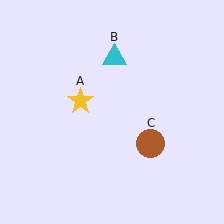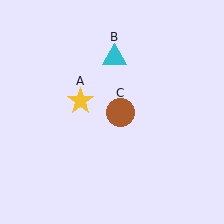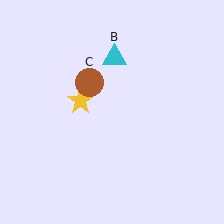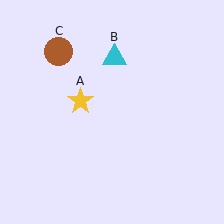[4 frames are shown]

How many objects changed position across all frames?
1 object changed position: brown circle (object C).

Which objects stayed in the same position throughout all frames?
Yellow star (object A) and cyan triangle (object B) remained stationary.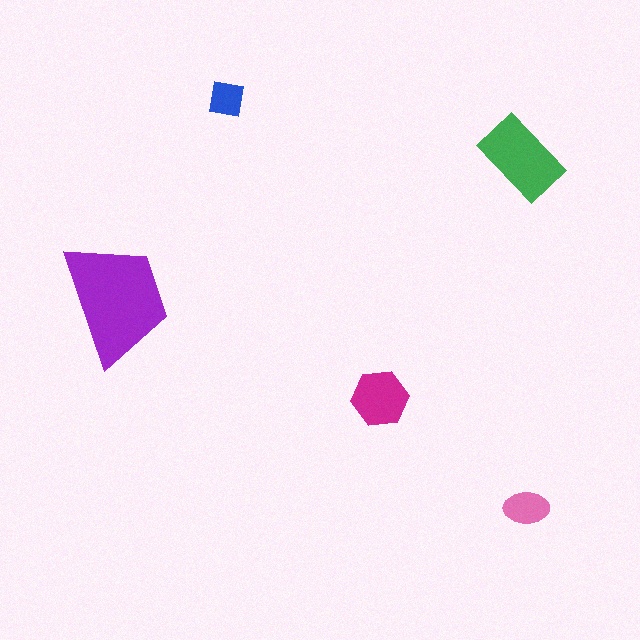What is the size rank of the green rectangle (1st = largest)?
2nd.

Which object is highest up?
The blue square is topmost.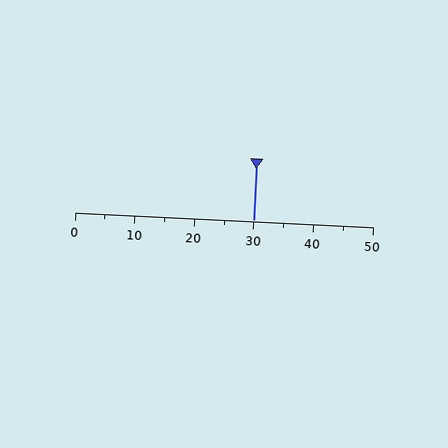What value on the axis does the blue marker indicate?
The marker indicates approximately 30.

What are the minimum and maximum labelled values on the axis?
The axis runs from 0 to 50.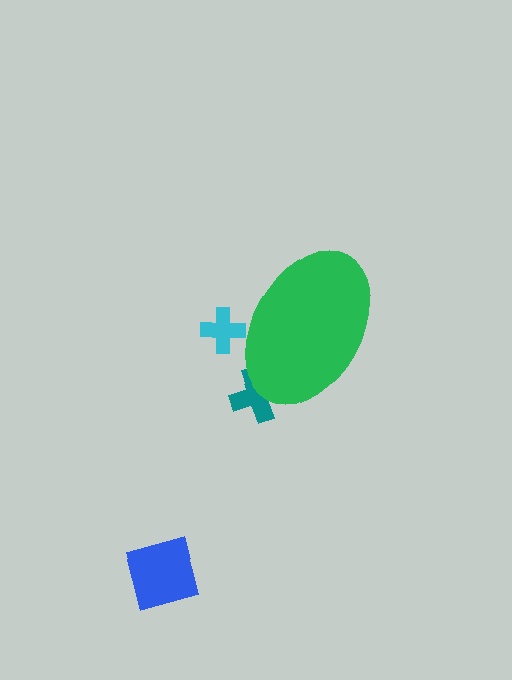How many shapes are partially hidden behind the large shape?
2 shapes are partially hidden.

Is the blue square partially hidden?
No, the blue square is fully visible.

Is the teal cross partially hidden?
Yes, the teal cross is partially hidden behind the green ellipse.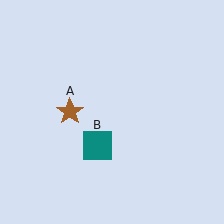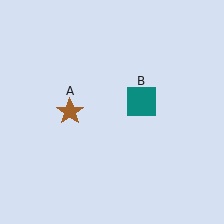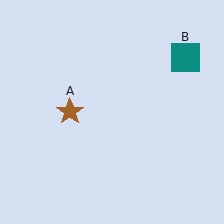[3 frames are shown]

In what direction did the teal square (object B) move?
The teal square (object B) moved up and to the right.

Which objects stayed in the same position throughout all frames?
Brown star (object A) remained stationary.